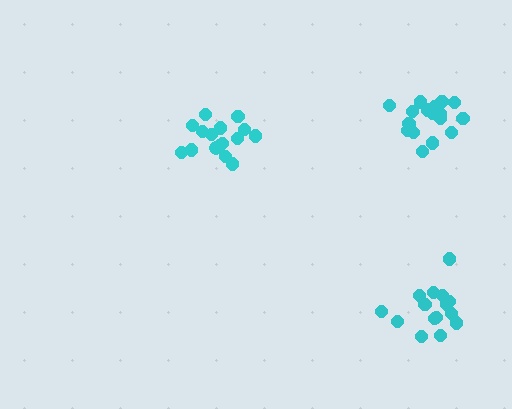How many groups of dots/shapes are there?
There are 3 groups.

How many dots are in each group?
Group 1: 18 dots, Group 2: 15 dots, Group 3: 16 dots (49 total).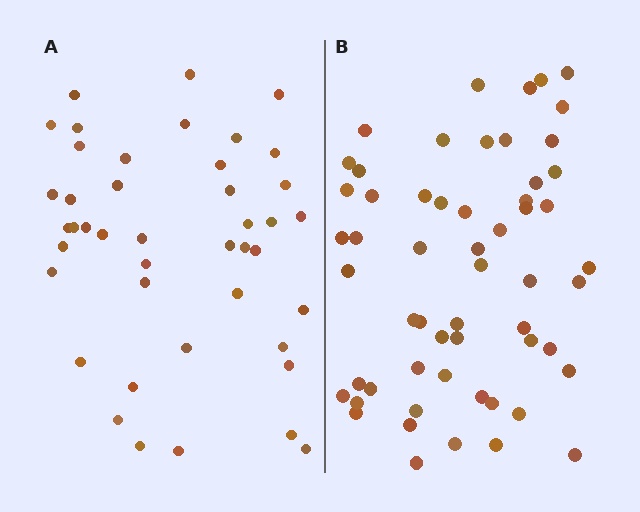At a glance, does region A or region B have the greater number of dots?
Region B (the right region) has more dots.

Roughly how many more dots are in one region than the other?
Region B has approximately 15 more dots than region A.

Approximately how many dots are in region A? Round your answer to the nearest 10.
About 40 dots. (The exact count is 43, which rounds to 40.)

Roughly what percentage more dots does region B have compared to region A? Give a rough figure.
About 35% more.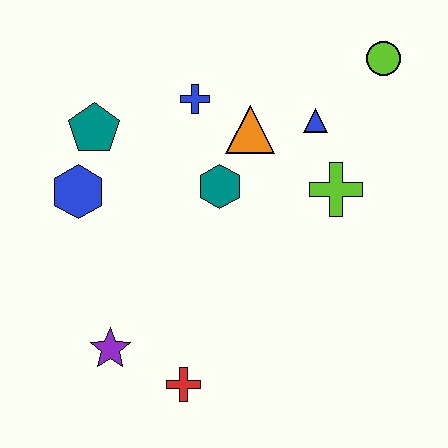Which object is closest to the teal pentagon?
The blue hexagon is closest to the teal pentagon.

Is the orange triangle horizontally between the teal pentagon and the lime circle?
Yes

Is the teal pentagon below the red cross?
No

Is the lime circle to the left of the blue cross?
No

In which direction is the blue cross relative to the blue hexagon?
The blue cross is to the right of the blue hexagon.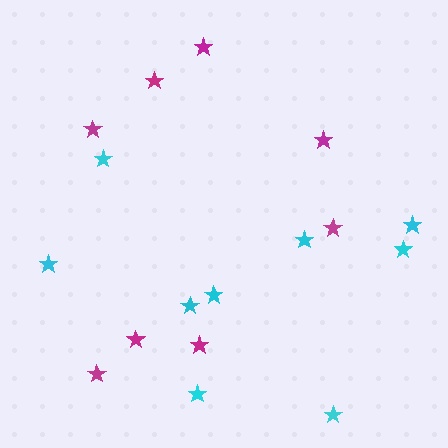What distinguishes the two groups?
There are 2 groups: one group of magenta stars (8) and one group of cyan stars (9).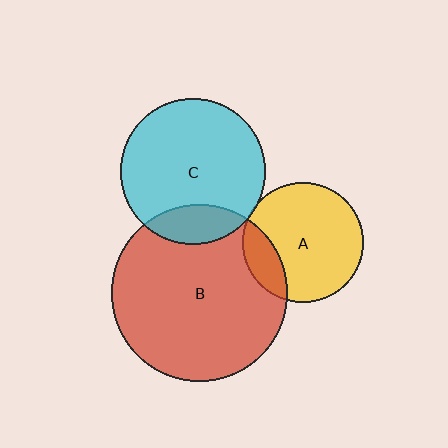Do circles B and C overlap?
Yes.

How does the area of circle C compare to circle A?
Approximately 1.5 times.